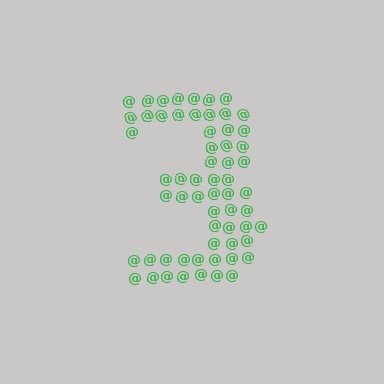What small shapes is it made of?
It is made of small at signs.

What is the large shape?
The large shape is the digit 3.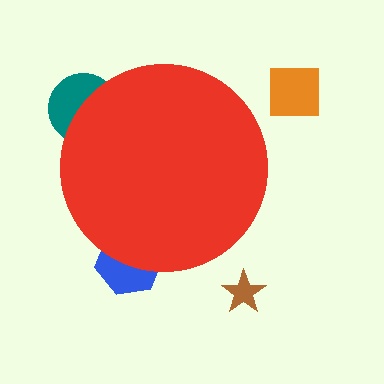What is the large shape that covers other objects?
A red circle.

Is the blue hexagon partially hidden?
Yes, the blue hexagon is partially hidden behind the red circle.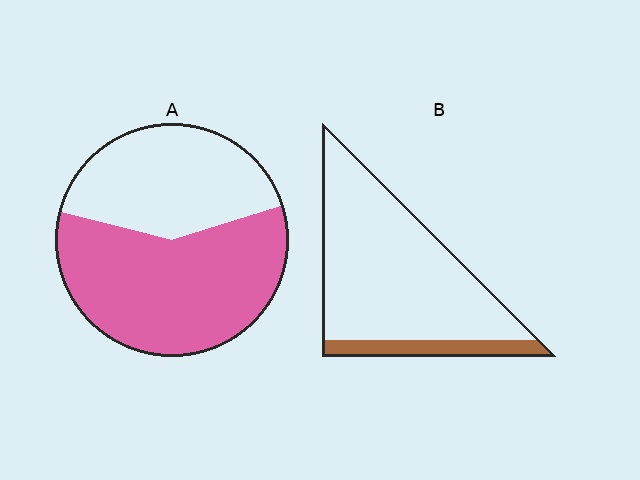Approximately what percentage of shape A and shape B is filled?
A is approximately 60% and B is approximately 15%.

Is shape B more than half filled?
No.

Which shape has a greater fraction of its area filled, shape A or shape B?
Shape A.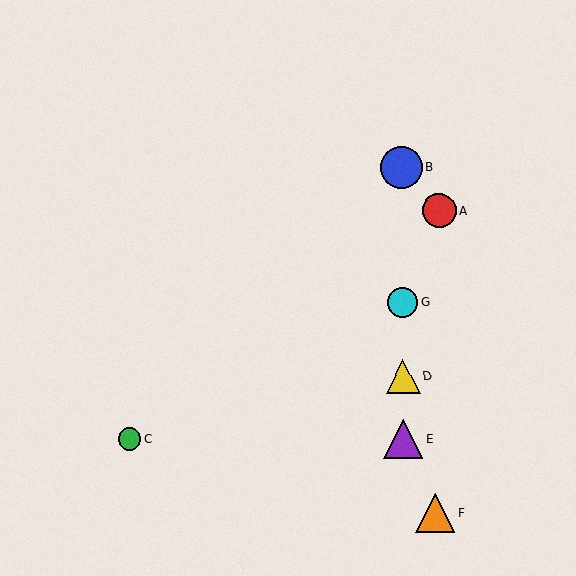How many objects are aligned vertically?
4 objects (B, D, E, G) are aligned vertically.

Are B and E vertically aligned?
Yes, both are at x≈402.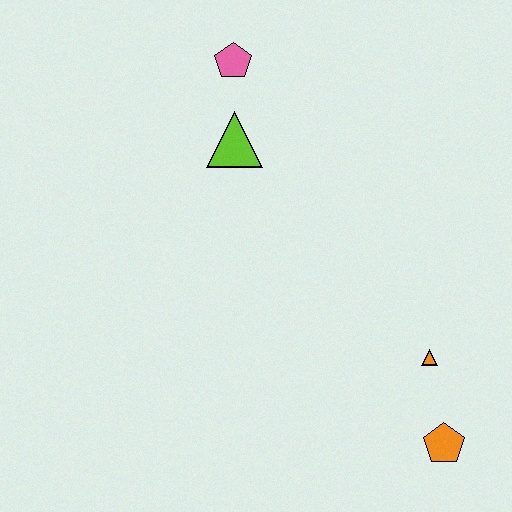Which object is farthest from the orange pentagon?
The pink pentagon is farthest from the orange pentagon.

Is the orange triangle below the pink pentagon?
Yes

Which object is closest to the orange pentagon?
The orange triangle is closest to the orange pentagon.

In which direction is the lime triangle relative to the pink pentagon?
The lime triangle is below the pink pentagon.